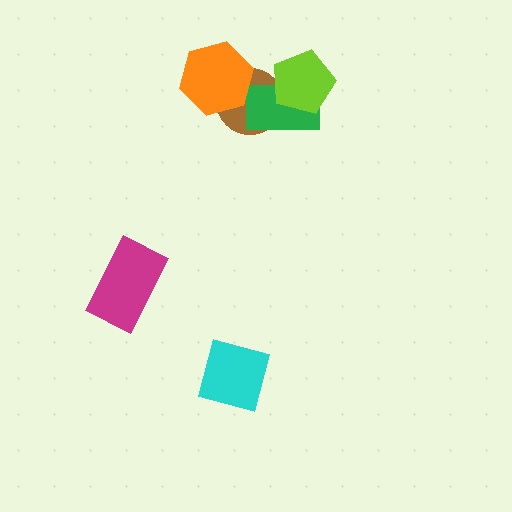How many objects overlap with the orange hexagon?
1 object overlaps with the orange hexagon.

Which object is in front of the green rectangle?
The lime pentagon is in front of the green rectangle.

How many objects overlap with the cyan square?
0 objects overlap with the cyan square.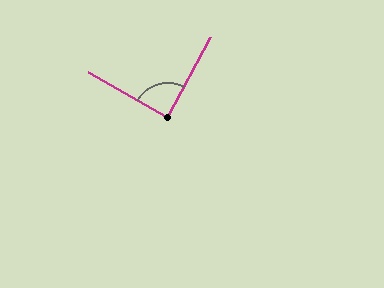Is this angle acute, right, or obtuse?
It is approximately a right angle.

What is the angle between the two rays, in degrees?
Approximately 88 degrees.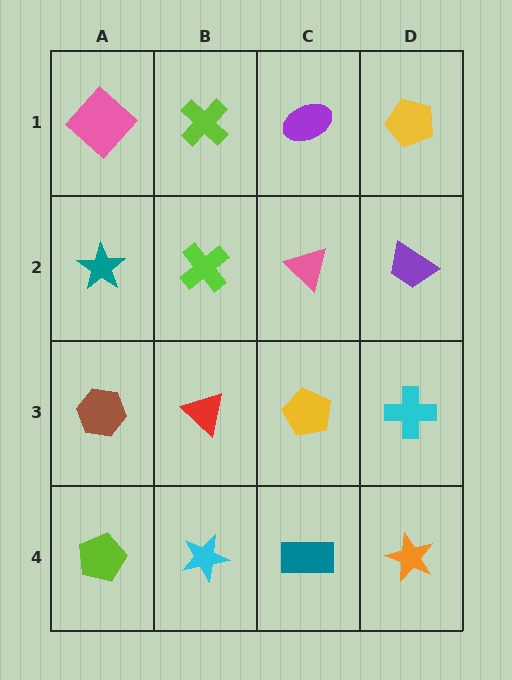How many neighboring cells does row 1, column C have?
3.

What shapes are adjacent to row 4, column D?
A cyan cross (row 3, column D), a teal rectangle (row 4, column C).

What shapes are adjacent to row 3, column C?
A pink triangle (row 2, column C), a teal rectangle (row 4, column C), a red triangle (row 3, column B), a cyan cross (row 3, column D).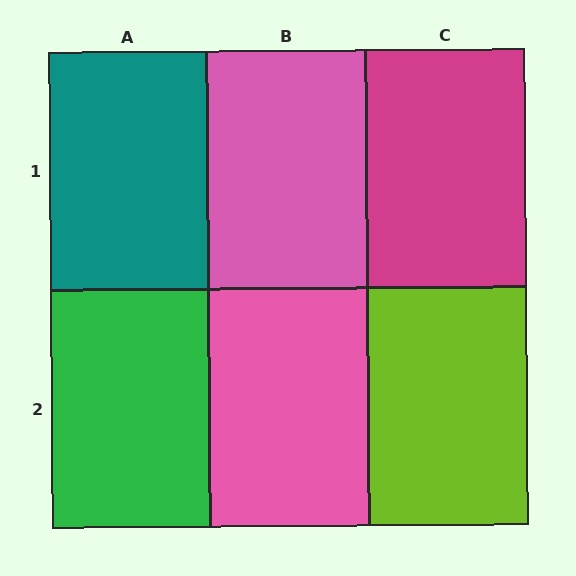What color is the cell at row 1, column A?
Teal.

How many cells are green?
1 cell is green.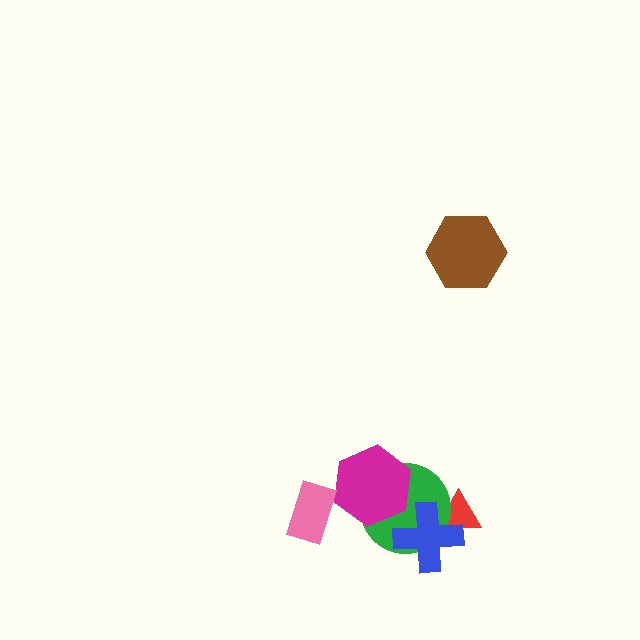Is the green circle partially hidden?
Yes, it is partially covered by another shape.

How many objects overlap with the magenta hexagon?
1 object overlaps with the magenta hexagon.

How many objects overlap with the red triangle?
2 objects overlap with the red triangle.